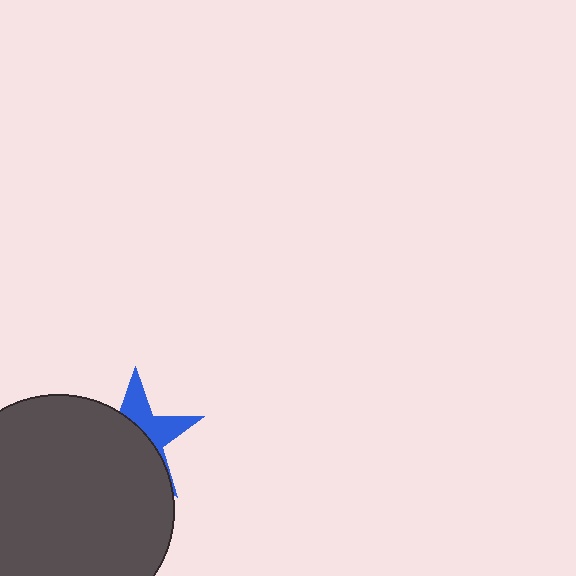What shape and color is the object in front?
The object in front is a dark gray circle.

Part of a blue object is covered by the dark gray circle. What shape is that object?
It is a star.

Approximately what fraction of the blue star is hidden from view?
Roughly 63% of the blue star is hidden behind the dark gray circle.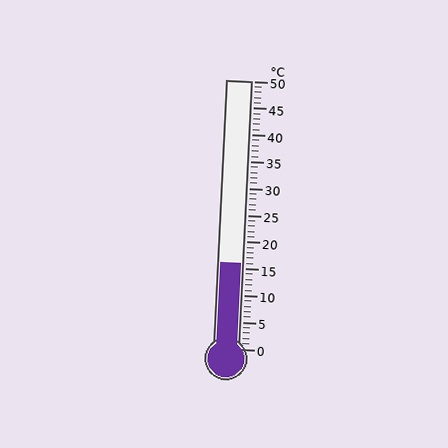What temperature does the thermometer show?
The thermometer shows approximately 16°C.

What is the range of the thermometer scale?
The thermometer scale ranges from 0°C to 50°C.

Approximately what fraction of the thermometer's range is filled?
The thermometer is filled to approximately 30% of its range.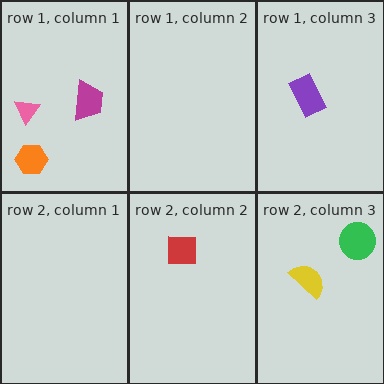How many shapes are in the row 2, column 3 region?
2.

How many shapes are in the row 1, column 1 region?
3.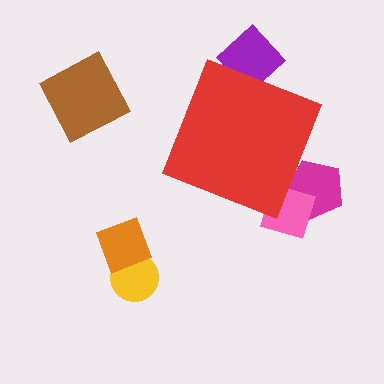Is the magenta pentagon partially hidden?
Yes, the magenta pentagon is partially hidden behind the red diamond.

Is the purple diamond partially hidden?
Yes, the purple diamond is partially hidden behind the red diamond.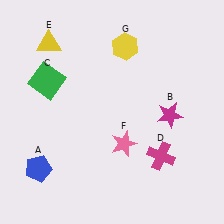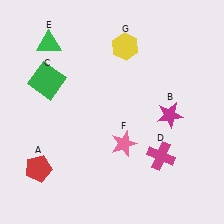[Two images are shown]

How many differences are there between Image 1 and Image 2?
There are 2 differences between the two images.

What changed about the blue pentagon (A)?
In Image 1, A is blue. In Image 2, it changed to red.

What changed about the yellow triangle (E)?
In Image 1, E is yellow. In Image 2, it changed to green.